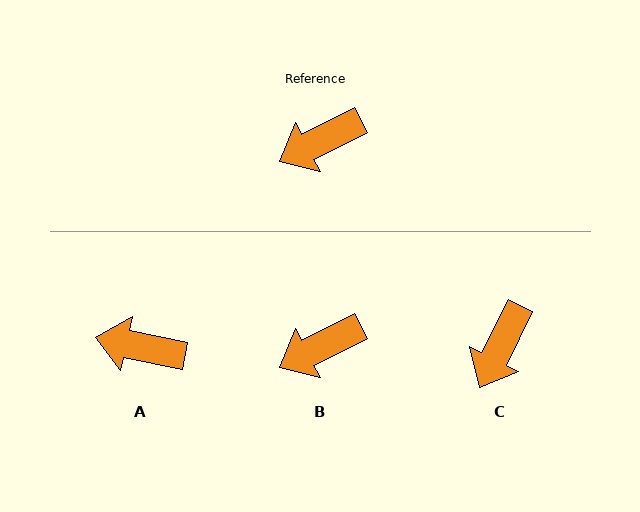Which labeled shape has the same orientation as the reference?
B.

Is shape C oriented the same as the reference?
No, it is off by about 37 degrees.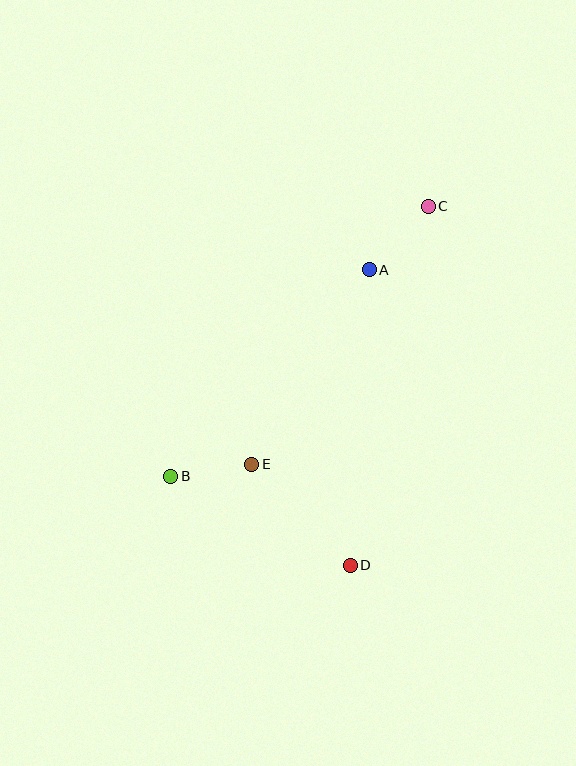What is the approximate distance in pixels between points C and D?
The distance between C and D is approximately 367 pixels.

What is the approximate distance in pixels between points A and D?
The distance between A and D is approximately 296 pixels.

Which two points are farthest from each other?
Points B and C are farthest from each other.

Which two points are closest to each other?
Points B and E are closest to each other.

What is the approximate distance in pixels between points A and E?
The distance between A and E is approximately 227 pixels.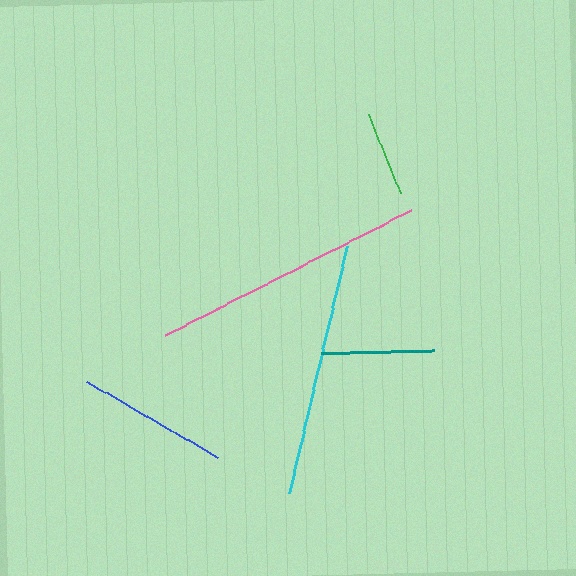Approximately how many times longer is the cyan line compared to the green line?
The cyan line is approximately 3.0 times the length of the green line.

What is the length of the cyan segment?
The cyan segment is approximately 254 pixels long.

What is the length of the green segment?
The green segment is approximately 85 pixels long.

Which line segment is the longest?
The pink line is the longest at approximately 277 pixels.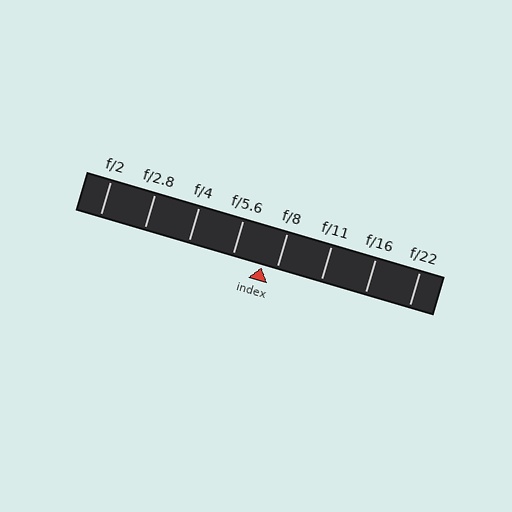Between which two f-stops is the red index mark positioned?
The index mark is between f/5.6 and f/8.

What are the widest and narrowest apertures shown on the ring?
The widest aperture shown is f/2 and the narrowest is f/22.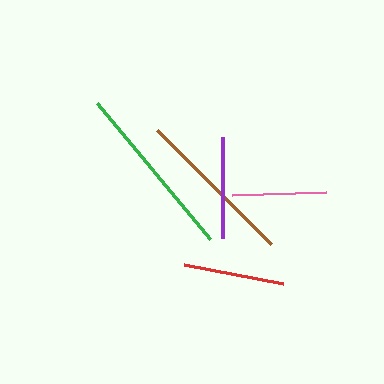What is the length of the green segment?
The green segment is approximately 177 pixels long.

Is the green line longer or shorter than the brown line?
The green line is longer than the brown line.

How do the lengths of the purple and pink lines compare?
The purple and pink lines are approximately the same length.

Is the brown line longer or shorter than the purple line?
The brown line is longer than the purple line.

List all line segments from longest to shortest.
From longest to shortest: green, brown, red, purple, pink.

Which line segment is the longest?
The green line is the longest at approximately 177 pixels.